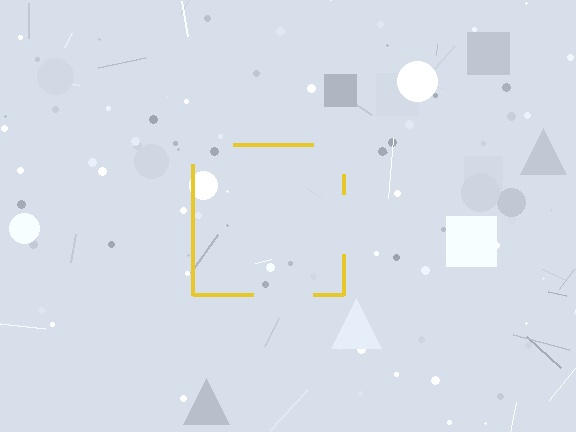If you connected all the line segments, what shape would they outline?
They would outline a square.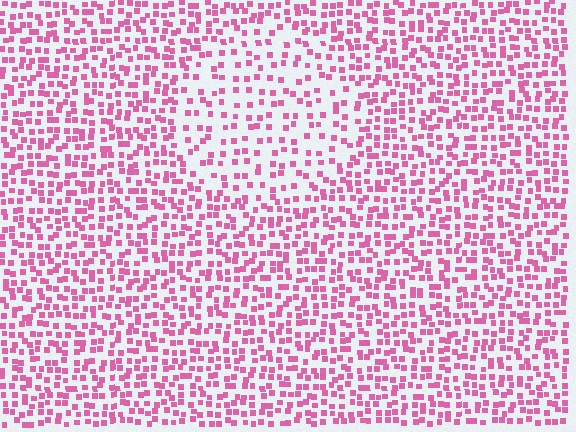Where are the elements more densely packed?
The elements are more densely packed outside the circle boundary.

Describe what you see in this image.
The image contains small pink elements arranged at two different densities. A circle-shaped region is visible where the elements are less densely packed than the surrounding area.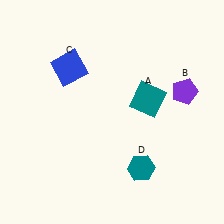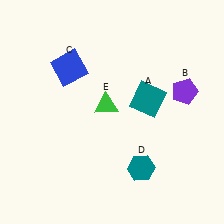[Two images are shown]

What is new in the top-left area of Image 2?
A green triangle (E) was added in the top-left area of Image 2.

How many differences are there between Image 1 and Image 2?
There is 1 difference between the two images.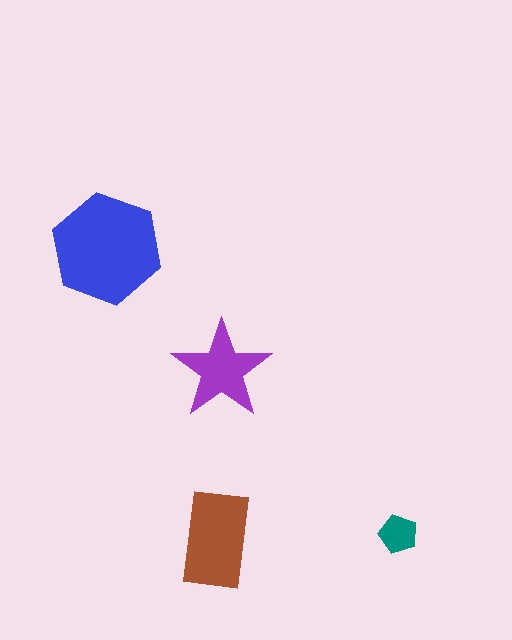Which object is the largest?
The blue hexagon.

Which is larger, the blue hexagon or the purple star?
The blue hexagon.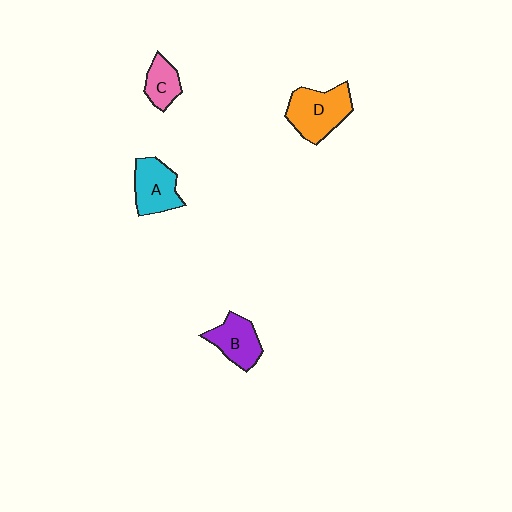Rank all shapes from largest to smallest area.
From largest to smallest: D (orange), A (cyan), B (purple), C (pink).